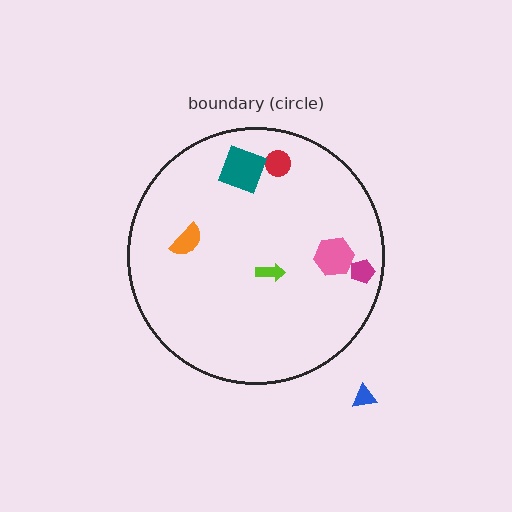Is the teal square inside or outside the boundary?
Inside.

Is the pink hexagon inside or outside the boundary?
Inside.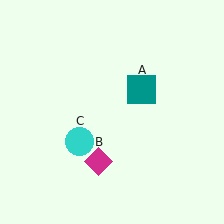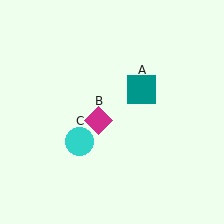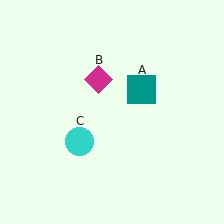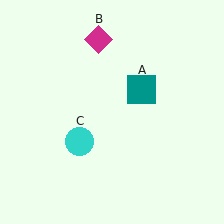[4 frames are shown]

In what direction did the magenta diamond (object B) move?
The magenta diamond (object B) moved up.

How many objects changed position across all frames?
1 object changed position: magenta diamond (object B).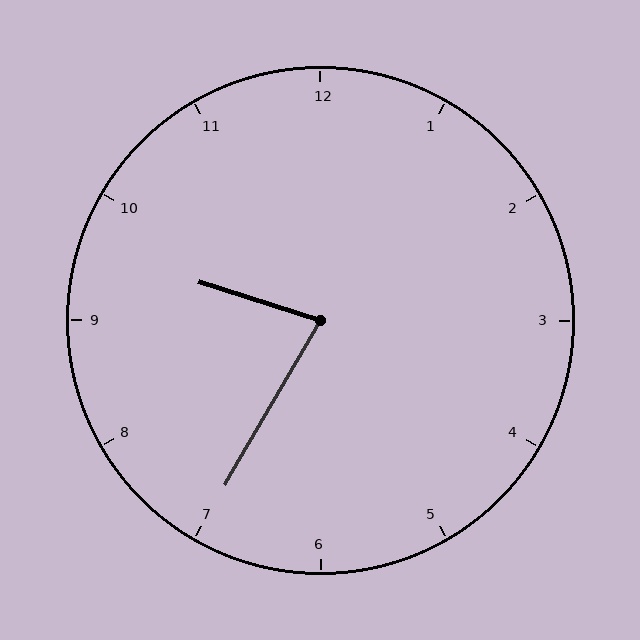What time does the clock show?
9:35.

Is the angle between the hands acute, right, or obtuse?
It is acute.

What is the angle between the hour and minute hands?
Approximately 78 degrees.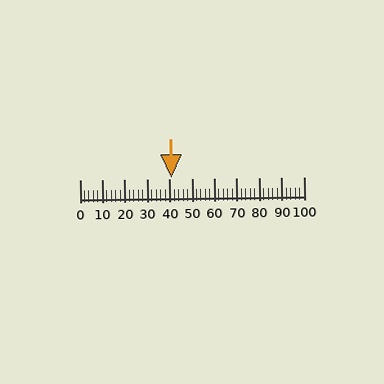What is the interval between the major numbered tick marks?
The major tick marks are spaced 10 units apart.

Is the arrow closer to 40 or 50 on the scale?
The arrow is closer to 40.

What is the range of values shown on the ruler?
The ruler shows values from 0 to 100.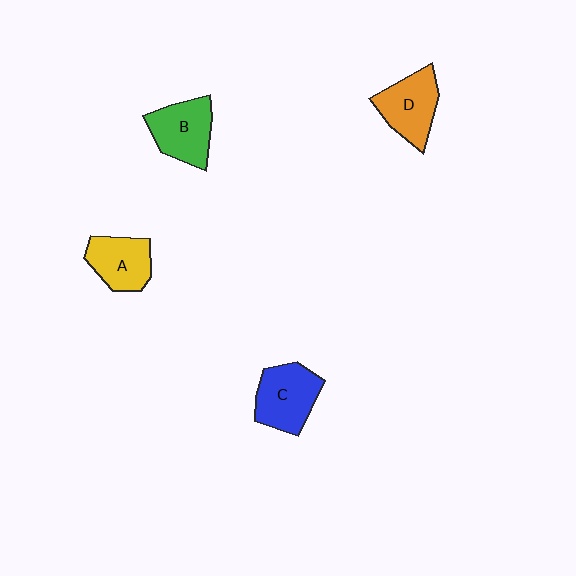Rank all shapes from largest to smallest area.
From largest to smallest: C (blue), B (green), D (orange), A (yellow).